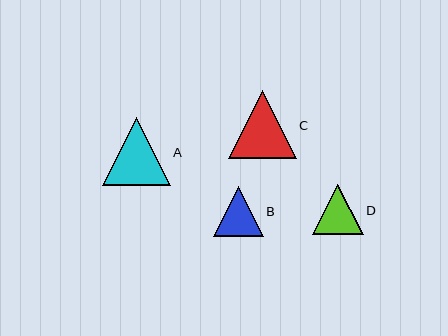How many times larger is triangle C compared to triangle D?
Triangle C is approximately 1.3 times the size of triangle D.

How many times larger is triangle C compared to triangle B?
Triangle C is approximately 1.4 times the size of triangle B.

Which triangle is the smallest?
Triangle B is the smallest with a size of approximately 50 pixels.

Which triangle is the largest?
Triangle A is the largest with a size of approximately 68 pixels.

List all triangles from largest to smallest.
From largest to smallest: A, C, D, B.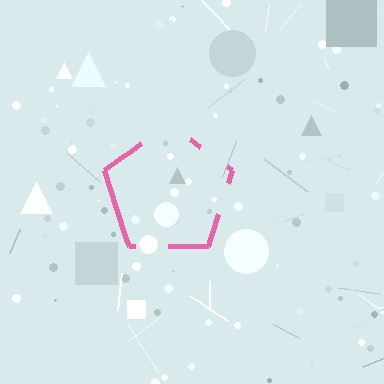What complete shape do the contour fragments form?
The contour fragments form a pentagon.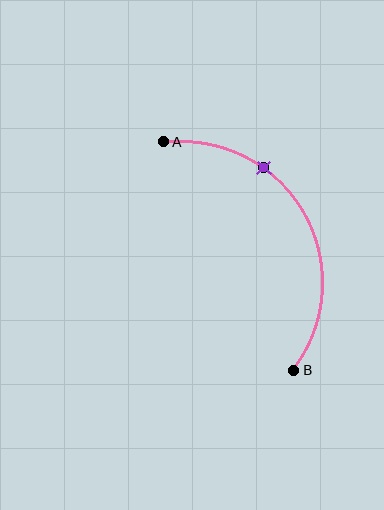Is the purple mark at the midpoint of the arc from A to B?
No. The purple mark lies on the arc but is closer to endpoint A. The arc midpoint would be at the point on the curve equidistant along the arc from both A and B.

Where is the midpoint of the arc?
The arc midpoint is the point on the curve farthest from the straight line joining A and B. It sits to the right of that line.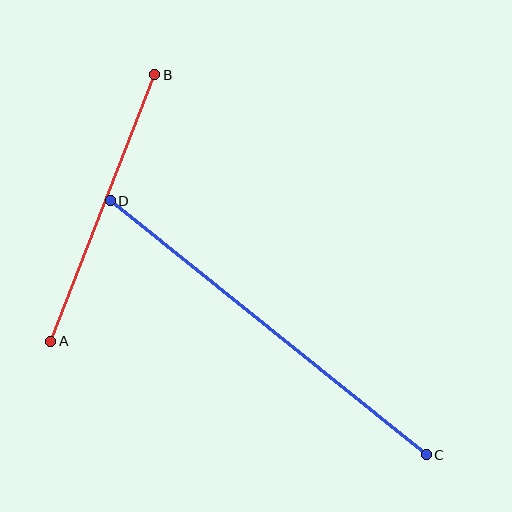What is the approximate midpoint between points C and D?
The midpoint is at approximately (268, 328) pixels.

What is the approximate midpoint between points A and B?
The midpoint is at approximately (103, 208) pixels.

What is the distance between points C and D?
The distance is approximately 405 pixels.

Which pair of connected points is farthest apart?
Points C and D are farthest apart.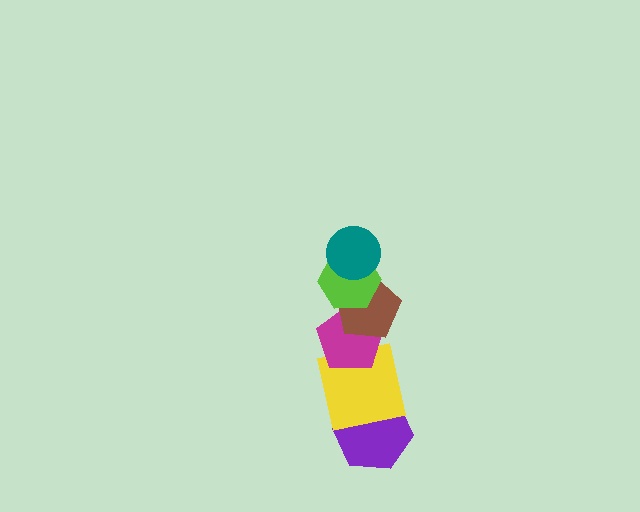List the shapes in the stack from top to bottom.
From top to bottom: the teal circle, the lime hexagon, the brown pentagon, the magenta pentagon, the yellow square, the purple hexagon.